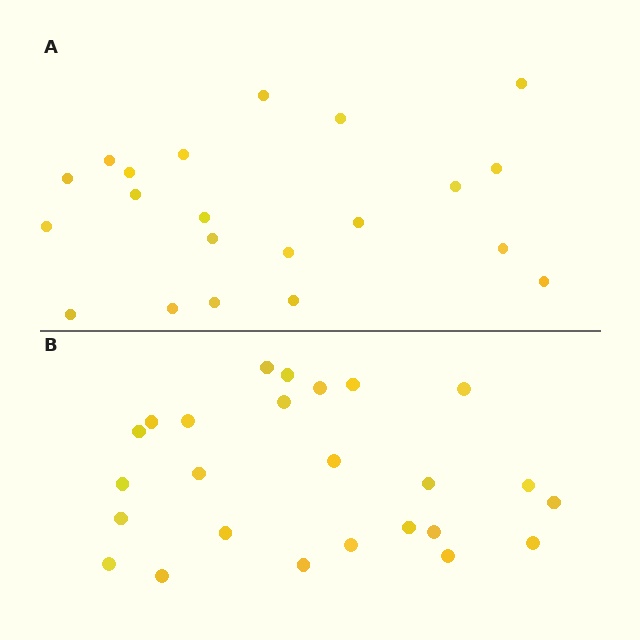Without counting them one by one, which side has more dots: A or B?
Region B (the bottom region) has more dots.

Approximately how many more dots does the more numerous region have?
Region B has about 4 more dots than region A.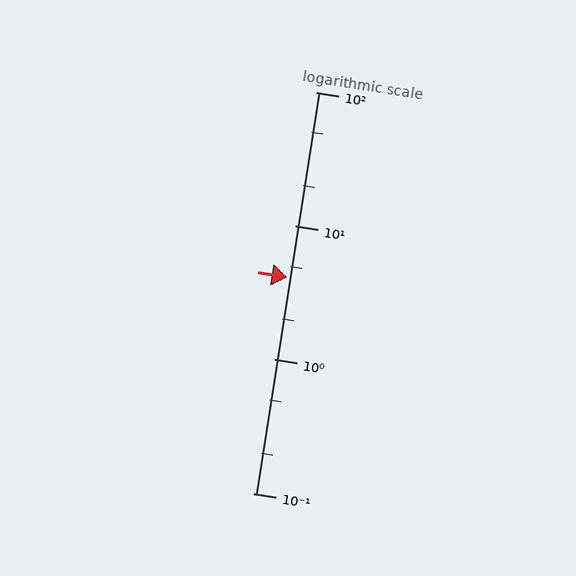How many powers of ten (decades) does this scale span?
The scale spans 3 decades, from 0.1 to 100.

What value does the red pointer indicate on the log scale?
The pointer indicates approximately 4.1.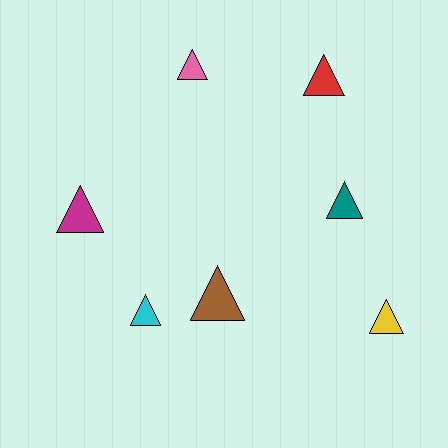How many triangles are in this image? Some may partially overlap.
There are 7 triangles.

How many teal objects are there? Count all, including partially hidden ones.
There is 1 teal object.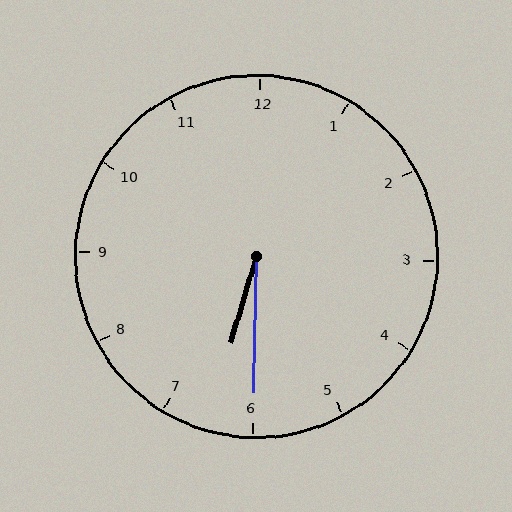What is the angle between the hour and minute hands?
Approximately 15 degrees.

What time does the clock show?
6:30.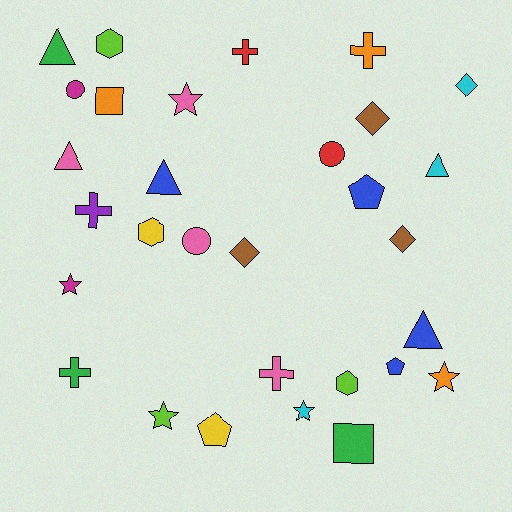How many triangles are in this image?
There are 5 triangles.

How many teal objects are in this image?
There are no teal objects.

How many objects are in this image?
There are 30 objects.